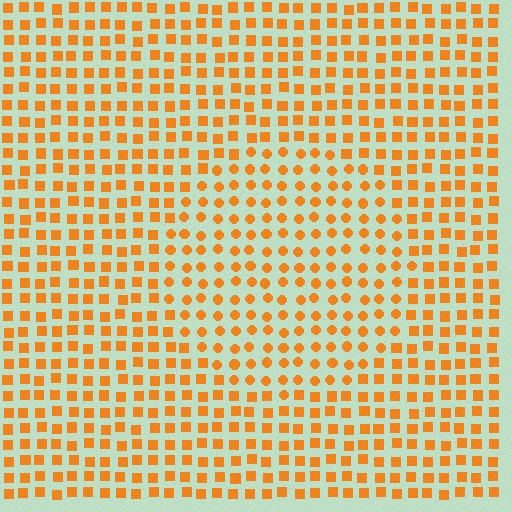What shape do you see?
I see a circle.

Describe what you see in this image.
The image is filled with small orange elements arranged in a uniform grid. A circle-shaped region contains circles, while the surrounding area contains squares. The boundary is defined purely by the change in element shape.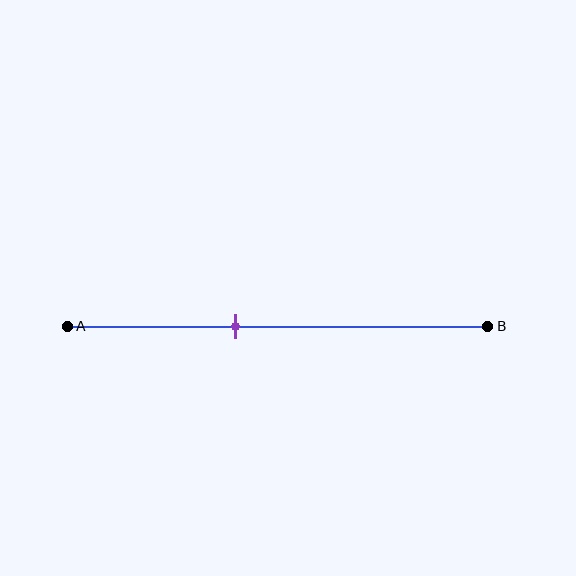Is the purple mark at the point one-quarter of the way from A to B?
No, the mark is at about 40% from A, not at the 25% one-quarter point.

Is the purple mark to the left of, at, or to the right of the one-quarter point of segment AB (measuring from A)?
The purple mark is to the right of the one-quarter point of segment AB.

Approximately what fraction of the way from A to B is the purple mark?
The purple mark is approximately 40% of the way from A to B.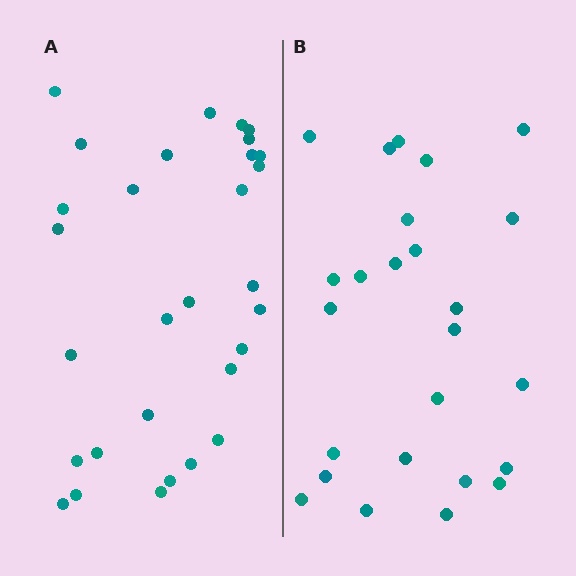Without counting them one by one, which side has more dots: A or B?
Region A (the left region) has more dots.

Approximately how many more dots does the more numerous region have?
Region A has about 5 more dots than region B.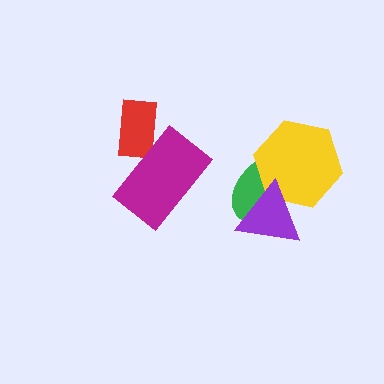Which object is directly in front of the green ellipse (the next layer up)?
The yellow hexagon is directly in front of the green ellipse.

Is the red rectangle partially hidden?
Yes, it is partially covered by another shape.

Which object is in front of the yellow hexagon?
The purple triangle is in front of the yellow hexagon.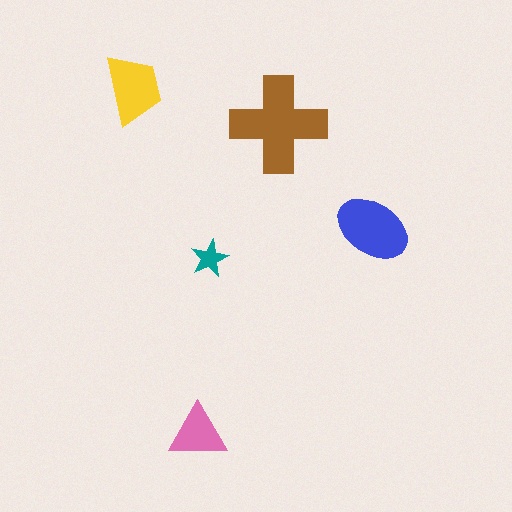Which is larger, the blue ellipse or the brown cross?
The brown cross.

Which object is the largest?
The brown cross.